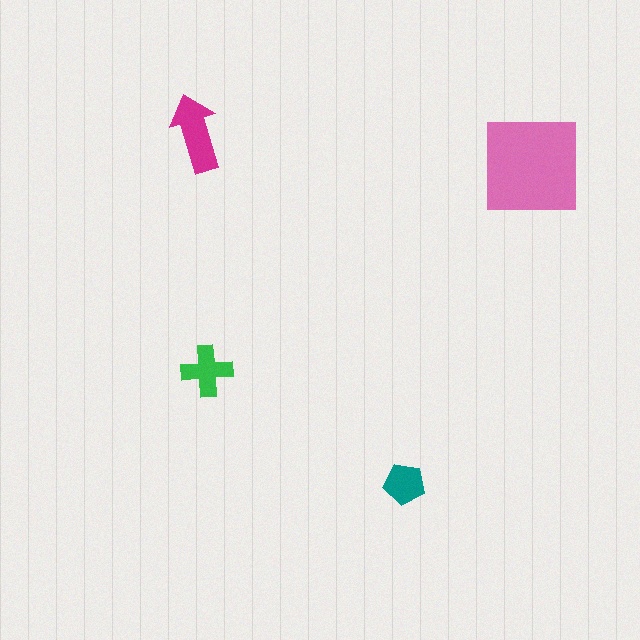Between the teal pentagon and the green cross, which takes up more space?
The green cross.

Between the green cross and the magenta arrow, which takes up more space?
The magenta arrow.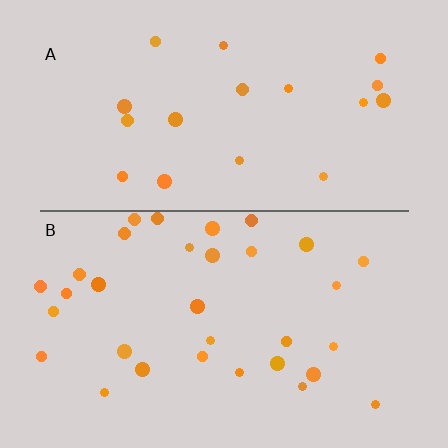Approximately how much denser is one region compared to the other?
Approximately 1.7× — region B over region A.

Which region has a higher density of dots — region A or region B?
B (the bottom).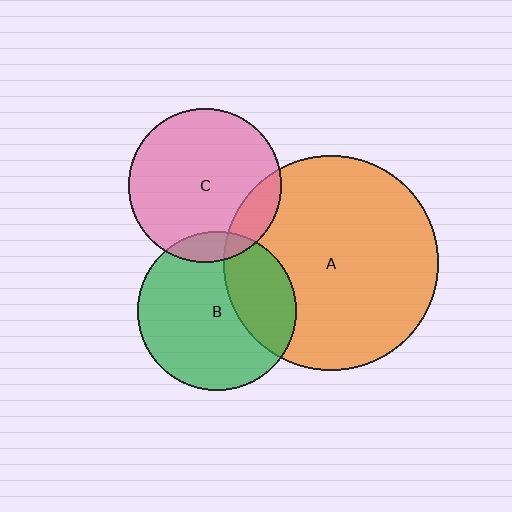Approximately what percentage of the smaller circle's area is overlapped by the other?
Approximately 30%.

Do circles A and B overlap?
Yes.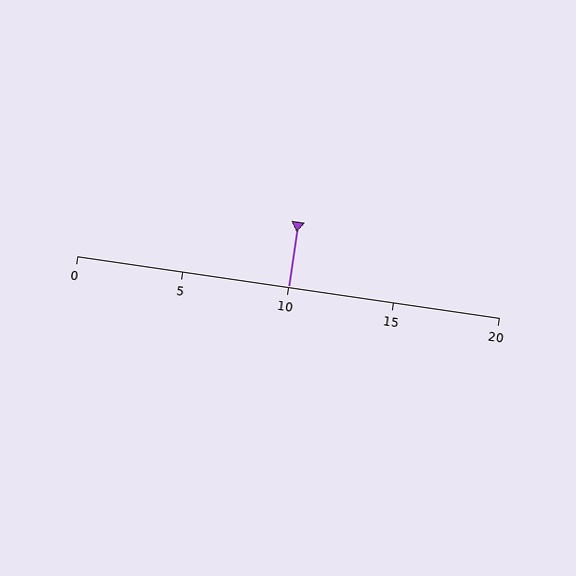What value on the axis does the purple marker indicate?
The marker indicates approximately 10.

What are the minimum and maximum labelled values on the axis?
The axis runs from 0 to 20.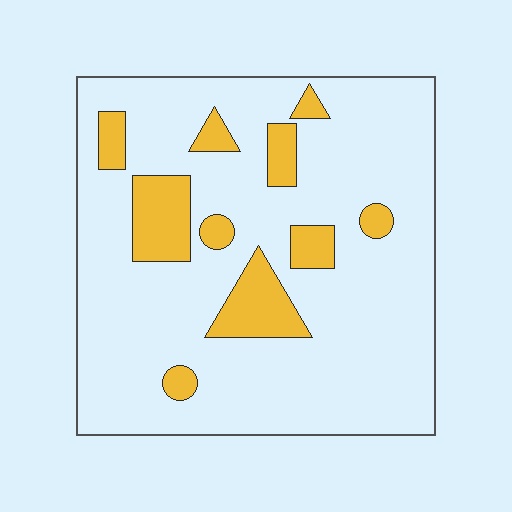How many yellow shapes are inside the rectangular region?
10.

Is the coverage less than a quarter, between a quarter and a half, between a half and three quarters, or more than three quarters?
Less than a quarter.